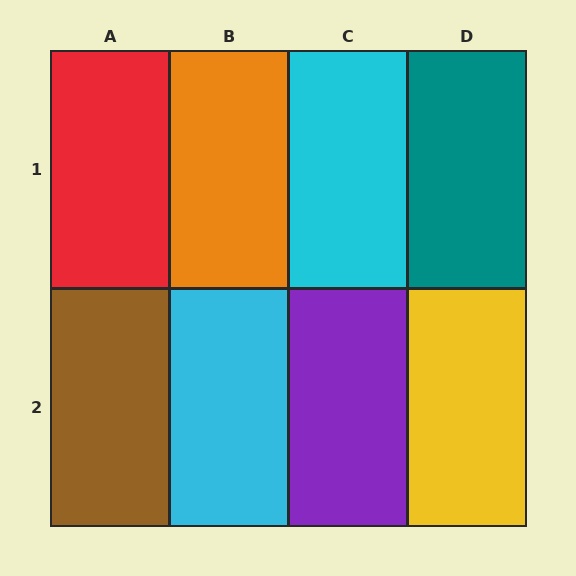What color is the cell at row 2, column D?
Yellow.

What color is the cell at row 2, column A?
Brown.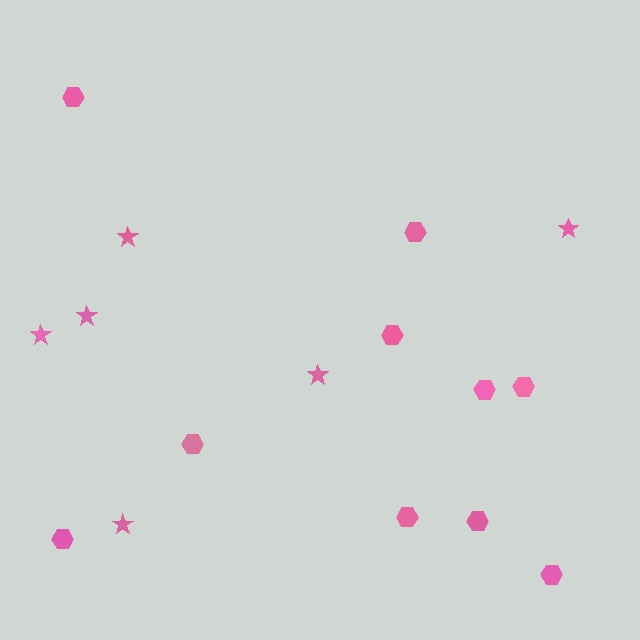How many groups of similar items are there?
There are 2 groups: one group of hexagons (10) and one group of stars (6).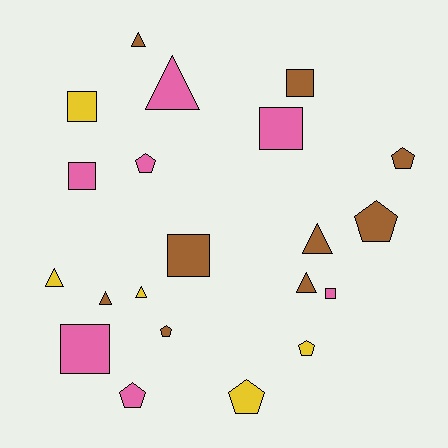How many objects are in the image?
There are 21 objects.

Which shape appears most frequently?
Triangle, with 7 objects.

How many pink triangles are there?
There is 1 pink triangle.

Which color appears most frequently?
Brown, with 9 objects.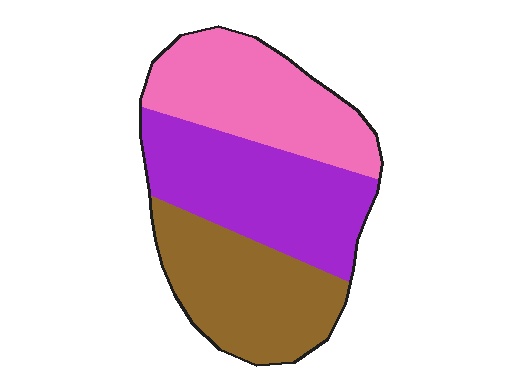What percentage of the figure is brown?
Brown covers 32% of the figure.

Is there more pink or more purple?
Purple.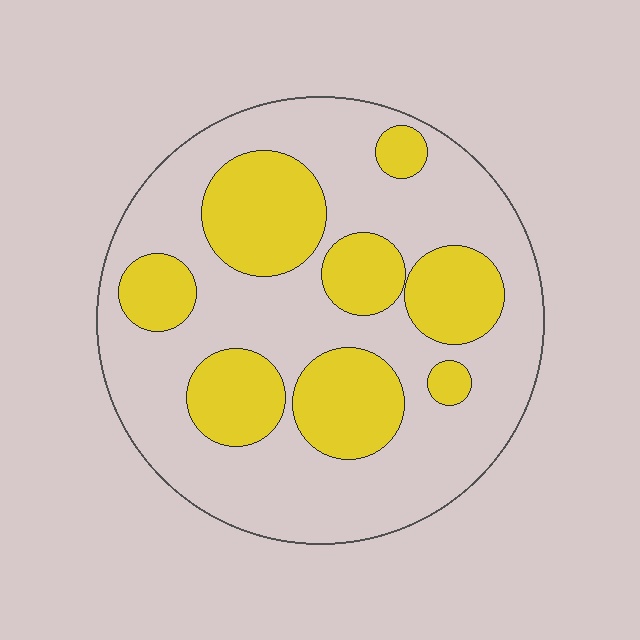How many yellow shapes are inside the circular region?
8.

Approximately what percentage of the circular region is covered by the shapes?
Approximately 35%.